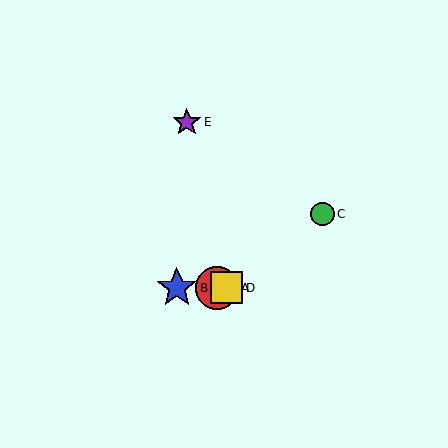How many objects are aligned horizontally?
3 objects (A, B, D) are aligned horizontally.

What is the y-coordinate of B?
Object B is at y≈288.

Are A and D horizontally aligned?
Yes, both are at y≈288.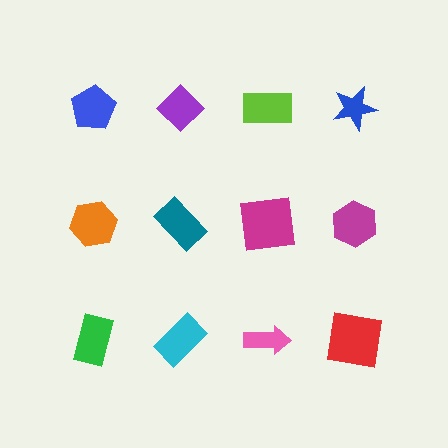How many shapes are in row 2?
4 shapes.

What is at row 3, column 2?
A cyan rectangle.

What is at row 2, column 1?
An orange hexagon.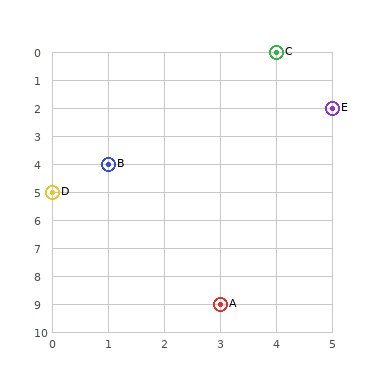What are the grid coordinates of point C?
Point C is at grid coordinates (4, 0).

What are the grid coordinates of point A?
Point A is at grid coordinates (3, 9).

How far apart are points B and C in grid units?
Points B and C are 3 columns and 4 rows apart (about 5.0 grid units diagonally).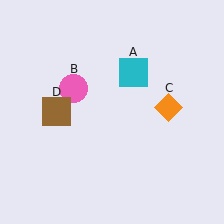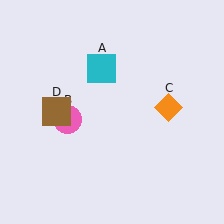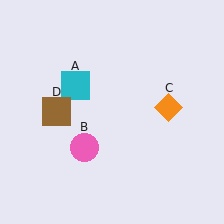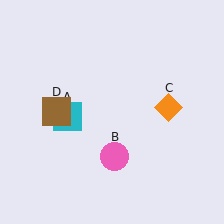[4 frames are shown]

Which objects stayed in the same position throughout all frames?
Orange diamond (object C) and brown square (object D) remained stationary.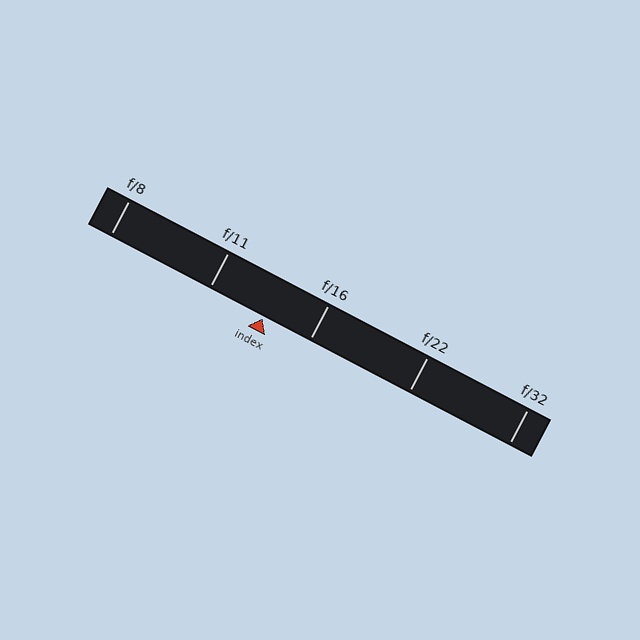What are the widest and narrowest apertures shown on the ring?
The widest aperture shown is f/8 and the narrowest is f/32.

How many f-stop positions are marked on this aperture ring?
There are 5 f-stop positions marked.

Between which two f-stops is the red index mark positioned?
The index mark is between f/11 and f/16.